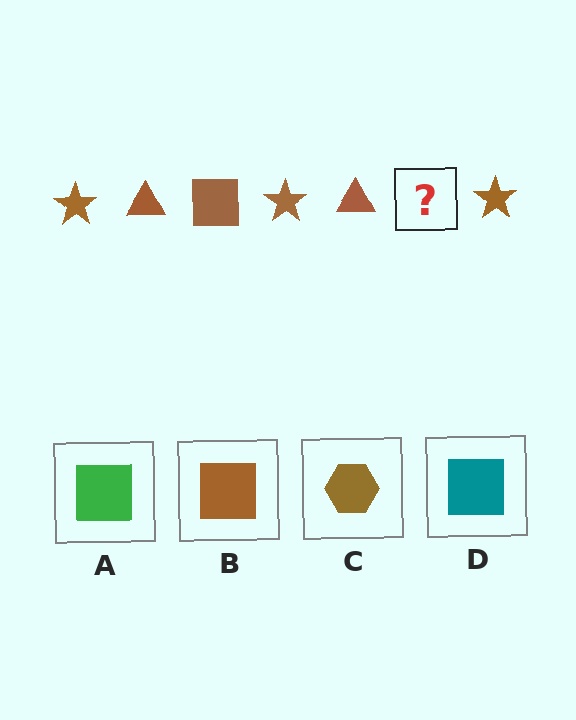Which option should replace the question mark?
Option B.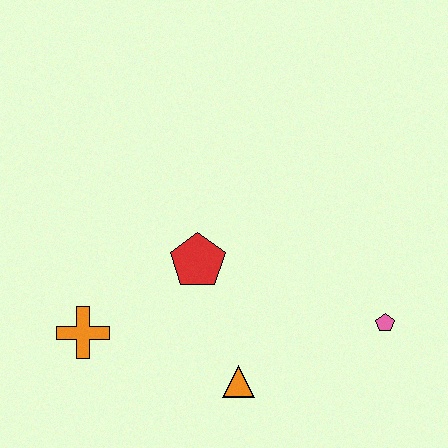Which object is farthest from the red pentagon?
The pink pentagon is farthest from the red pentagon.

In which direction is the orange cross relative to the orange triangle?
The orange cross is to the left of the orange triangle.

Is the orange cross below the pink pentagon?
Yes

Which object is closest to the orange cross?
The red pentagon is closest to the orange cross.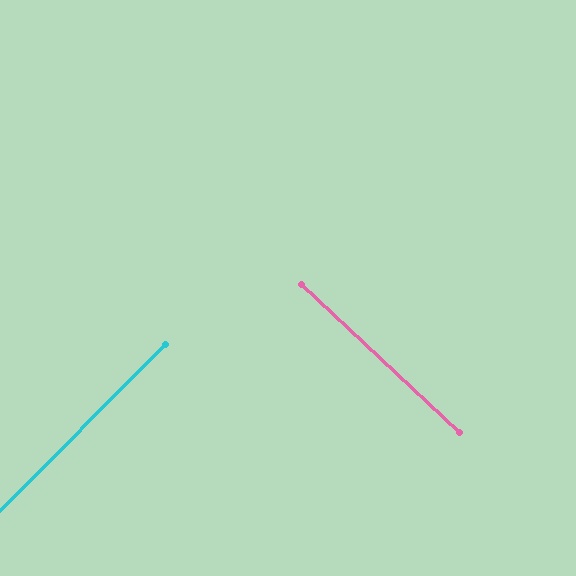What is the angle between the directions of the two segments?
Approximately 88 degrees.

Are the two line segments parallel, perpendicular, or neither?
Perpendicular — they meet at approximately 88°.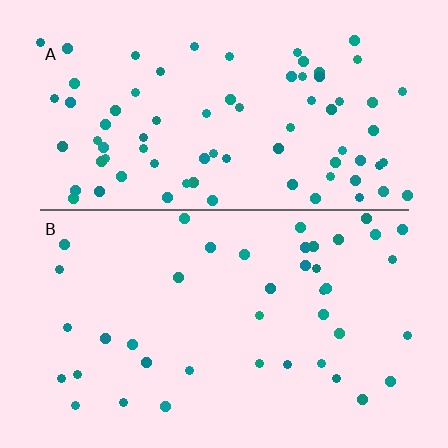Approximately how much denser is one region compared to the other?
Approximately 1.9× — region A over region B.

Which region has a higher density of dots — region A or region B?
A (the top).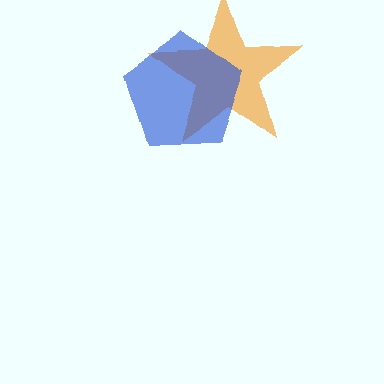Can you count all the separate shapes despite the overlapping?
Yes, there are 2 separate shapes.